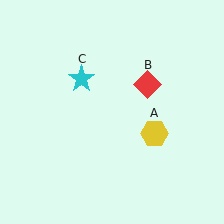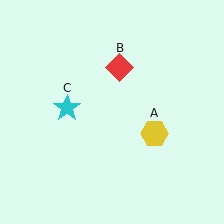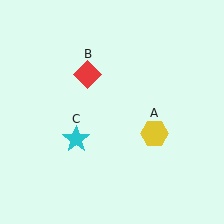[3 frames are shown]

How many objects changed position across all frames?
2 objects changed position: red diamond (object B), cyan star (object C).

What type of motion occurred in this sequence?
The red diamond (object B), cyan star (object C) rotated counterclockwise around the center of the scene.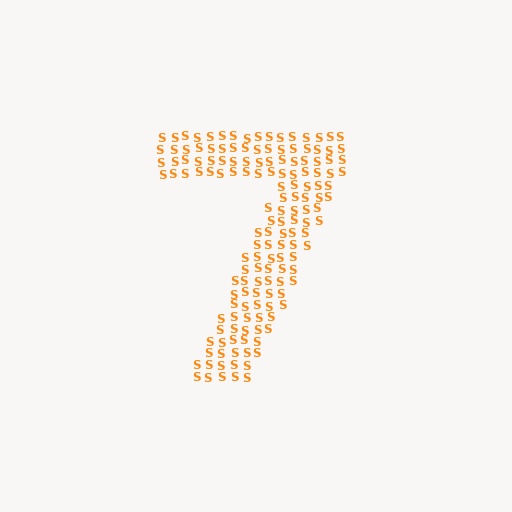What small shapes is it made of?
It is made of small letter S's.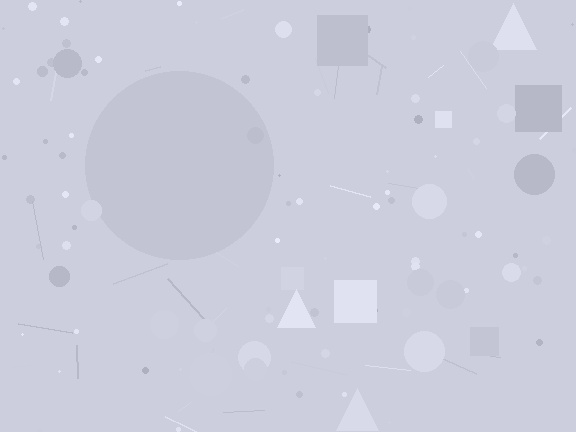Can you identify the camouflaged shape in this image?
The camouflaged shape is a circle.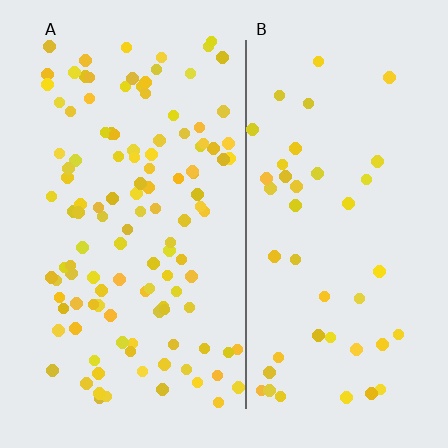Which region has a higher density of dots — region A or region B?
A (the left).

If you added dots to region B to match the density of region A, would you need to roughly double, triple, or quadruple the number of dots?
Approximately triple.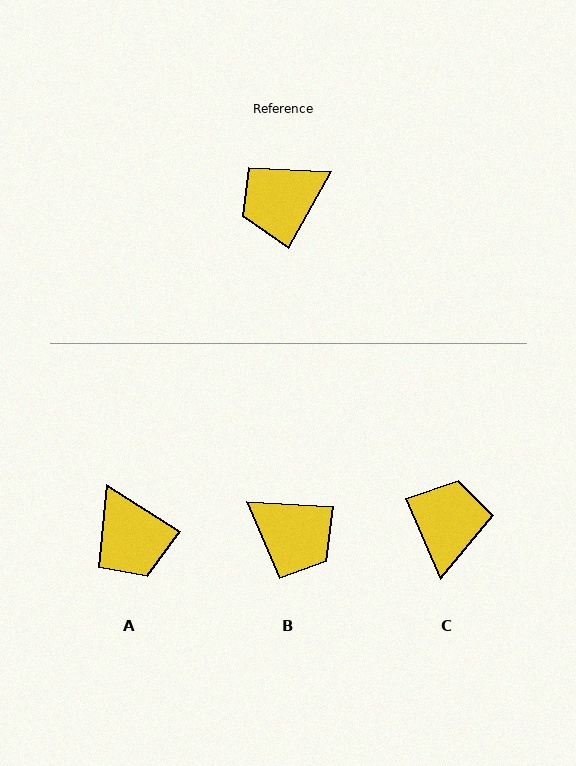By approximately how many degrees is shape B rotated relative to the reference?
Approximately 116 degrees counter-clockwise.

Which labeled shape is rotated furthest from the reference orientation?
C, about 127 degrees away.